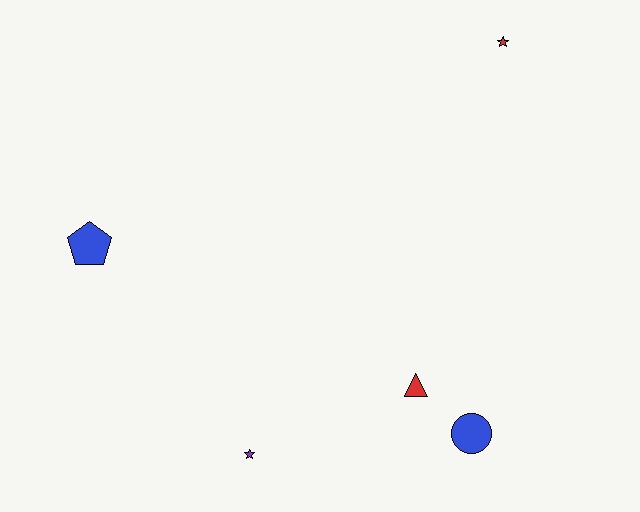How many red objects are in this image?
There are 2 red objects.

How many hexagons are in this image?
There are no hexagons.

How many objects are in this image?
There are 5 objects.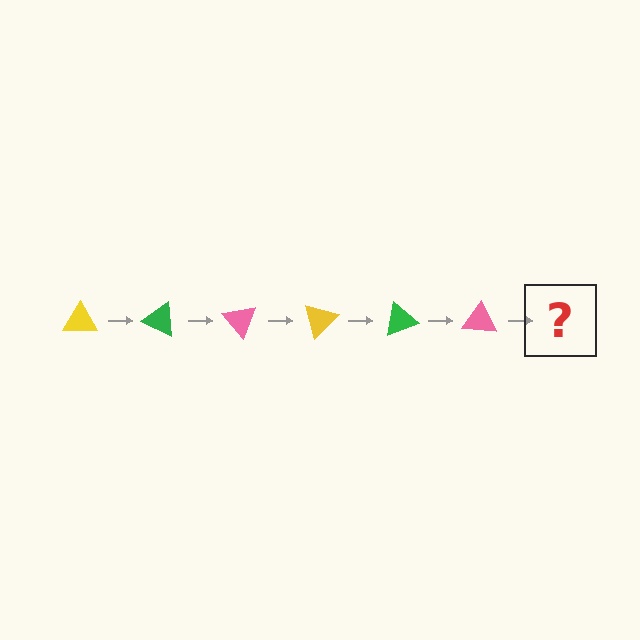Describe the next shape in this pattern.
It should be a yellow triangle, rotated 150 degrees from the start.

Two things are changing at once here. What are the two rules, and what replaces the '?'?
The two rules are that it rotates 25 degrees each step and the color cycles through yellow, green, and pink. The '?' should be a yellow triangle, rotated 150 degrees from the start.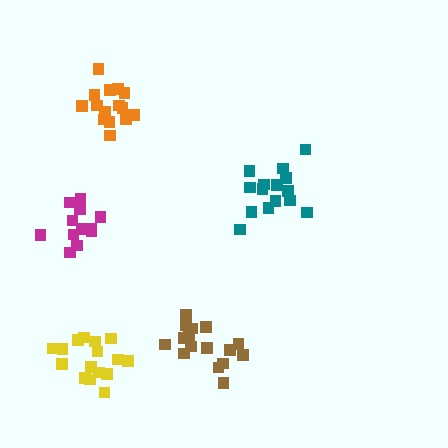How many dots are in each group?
Group 1: 15 dots, Group 2: 16 dots, Group 3: 12 dots, Group 4: 16 dots, Group 5: 15 dots (74 total).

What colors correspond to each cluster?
The clusters are colored: teal, brown, magenta, yellow, orange.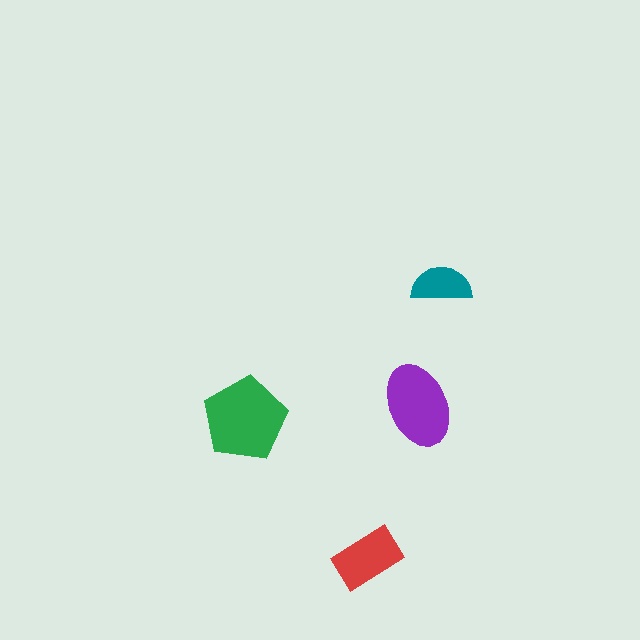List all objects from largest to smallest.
The green pentagon, the purple ellipse, the red rectangle, the teal semicircle.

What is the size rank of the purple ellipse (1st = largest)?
2nd.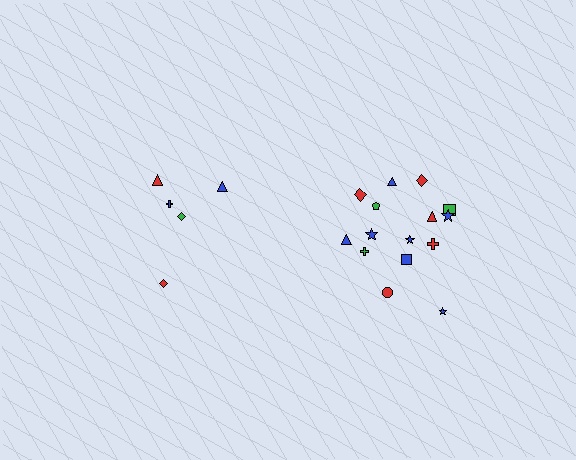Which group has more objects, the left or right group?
The right group.